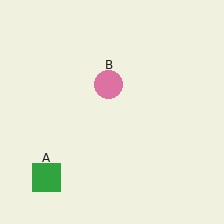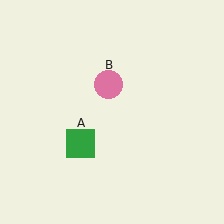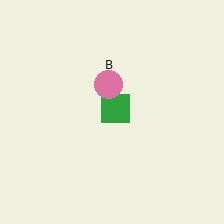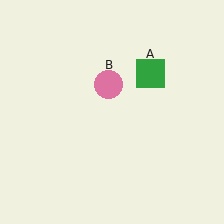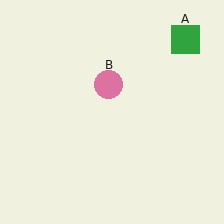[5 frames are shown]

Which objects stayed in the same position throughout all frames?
Pink circle (object B) remained stationary.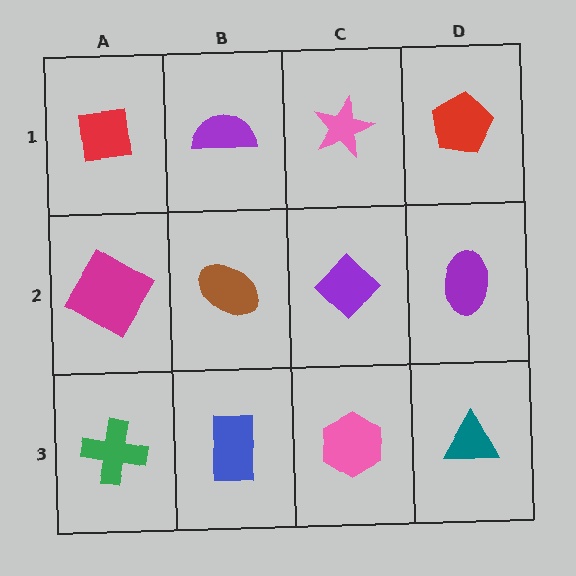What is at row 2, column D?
A purple ellipse.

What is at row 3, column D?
A teal triangle.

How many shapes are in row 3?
4 shapes.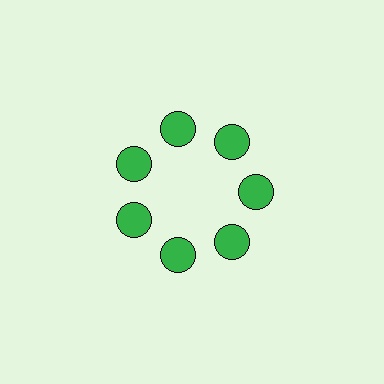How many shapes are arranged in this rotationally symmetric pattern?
There are 7 shapes, arranged in 7 groups of 1.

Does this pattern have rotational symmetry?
Yes, this pattern has 7-fold rotational symmetry. It looks the same after rotating 51 degrees around the center.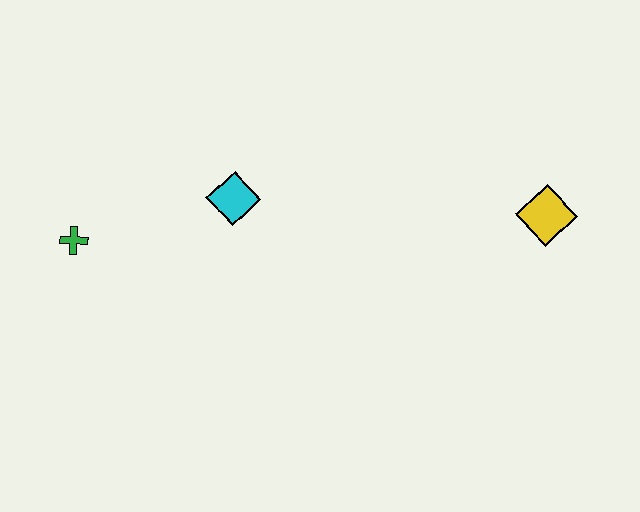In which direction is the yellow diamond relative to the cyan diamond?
The yellow diamond is to the right of the cyan diamond.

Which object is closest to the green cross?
The cyan diamond is closest to the green cross.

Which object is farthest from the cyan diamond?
The yellow diamond is farthest from the cyan diamond.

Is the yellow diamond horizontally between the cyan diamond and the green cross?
No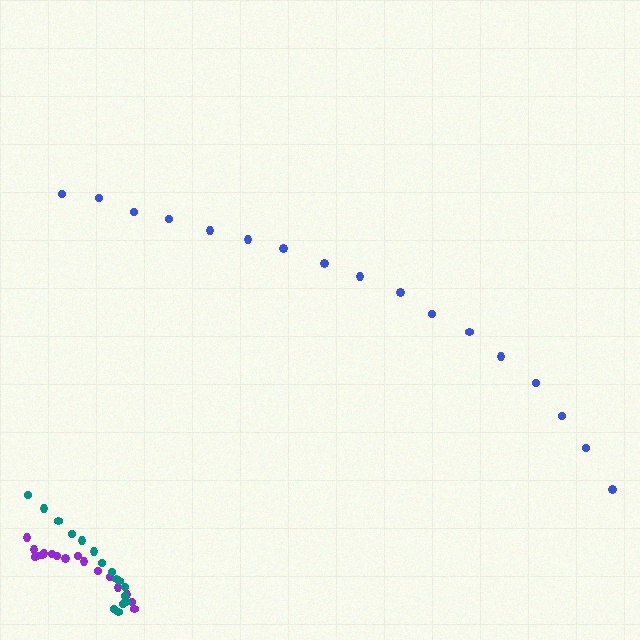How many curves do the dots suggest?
There are 3 distinct paths.